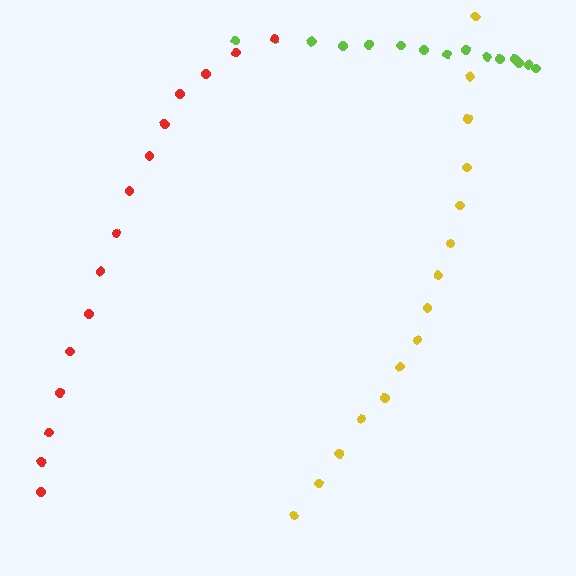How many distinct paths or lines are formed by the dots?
There are 3 distinct paths.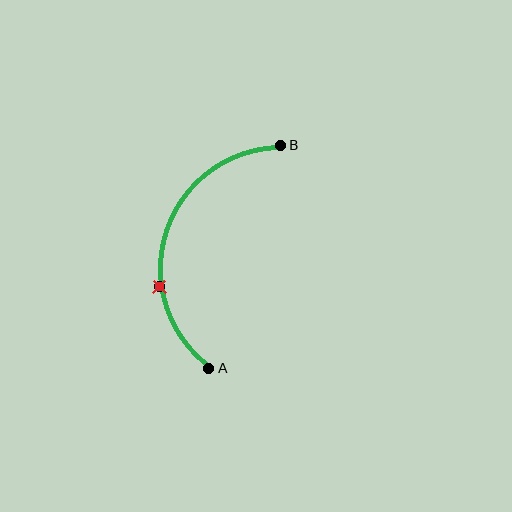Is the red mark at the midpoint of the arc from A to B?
No. The red mark lies on the arc but is closer to endpoint A. The arc midpoint would be at the point on the curve equidistant along the arc from both A and B.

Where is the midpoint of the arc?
The arc midpoint is the point on the curve farthest from the straight line joining A and B. It sits to the left of that line.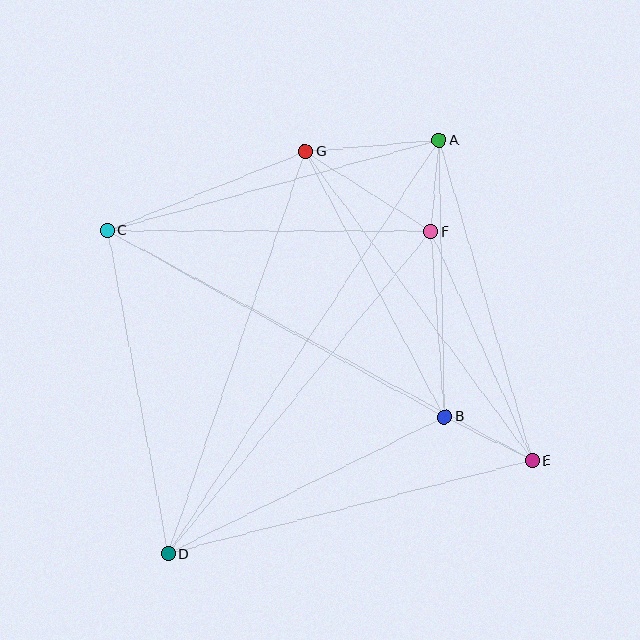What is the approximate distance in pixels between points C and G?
The distance between C and G is approximately 213 pixels.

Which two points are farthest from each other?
Points A and D are farthest from each other.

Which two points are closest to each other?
Points A and F are closest to each other.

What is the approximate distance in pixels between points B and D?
The distance between B and D is approximately 309 pixels.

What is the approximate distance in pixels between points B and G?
The distance between B and G is approximately 300 pixels.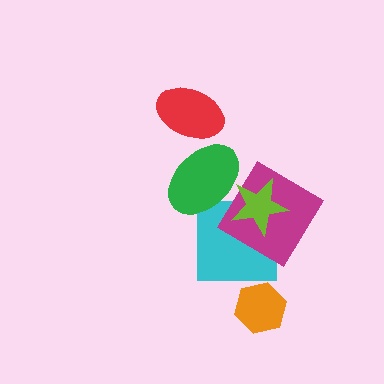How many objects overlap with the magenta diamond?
2 objects overlap with the magenta diamond.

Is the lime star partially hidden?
Yes, it is partially covered by another shape.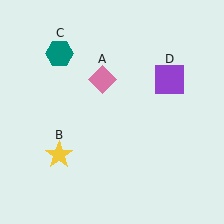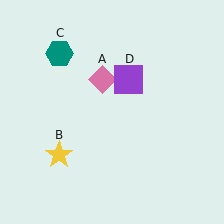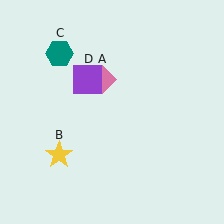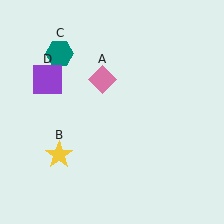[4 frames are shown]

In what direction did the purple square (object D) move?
The purple square (object D) moved left.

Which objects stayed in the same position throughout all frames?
Pink diamond (object A) and yellow star (object B) and teal hexagon (object C) remained stationary.